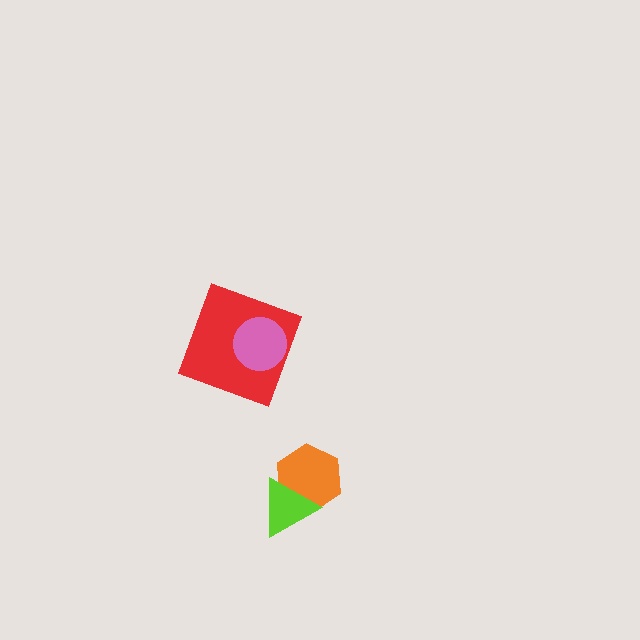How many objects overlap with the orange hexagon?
1 object overlaps with the orange hexagon.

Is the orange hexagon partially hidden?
Yes, it is partially covered by another shape.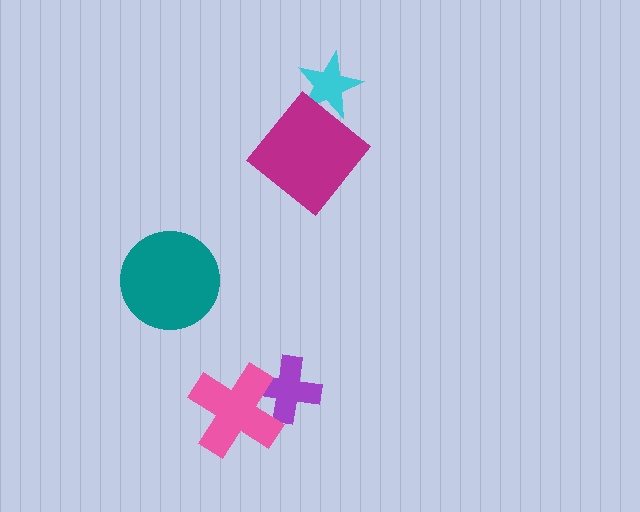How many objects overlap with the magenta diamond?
1 object overlaps with the magenta diamond.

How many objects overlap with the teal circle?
0 objects overlap with the teal circle.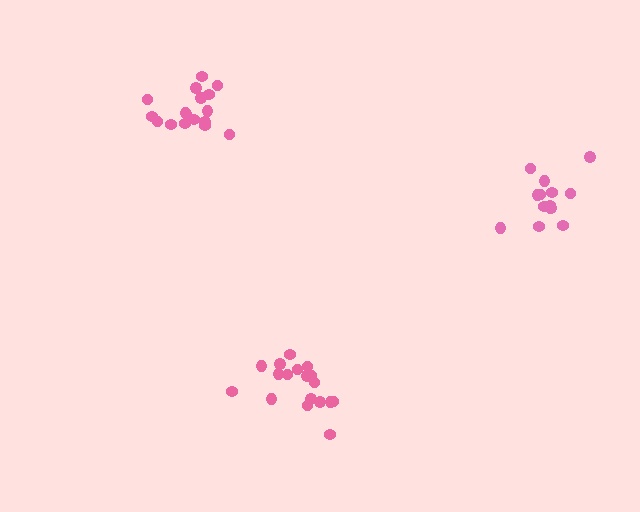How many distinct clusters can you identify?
There are 3 distinct clusters.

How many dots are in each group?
Group 1: 18 dots, Group 2: 17 dots, Group 3: 14 dots (49 total).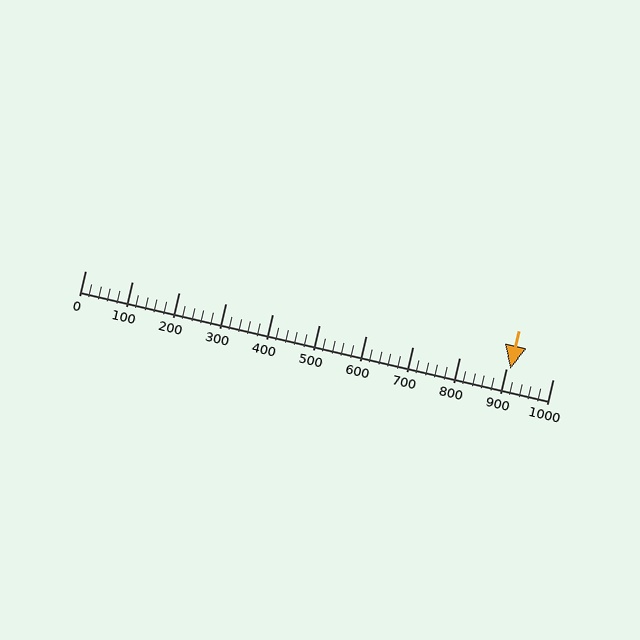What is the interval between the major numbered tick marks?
The major tick marks are spaced 100 units apart.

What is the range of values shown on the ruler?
The ruler shows values from 0 to 1000.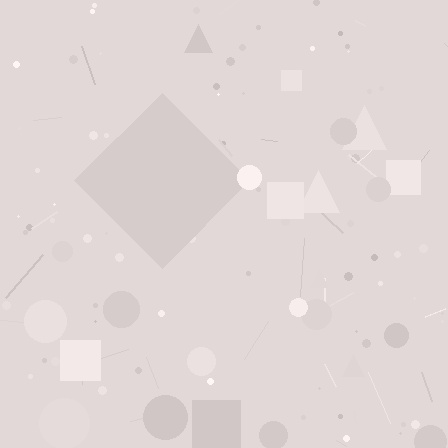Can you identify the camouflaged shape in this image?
The camouflaged shape is a diamond.